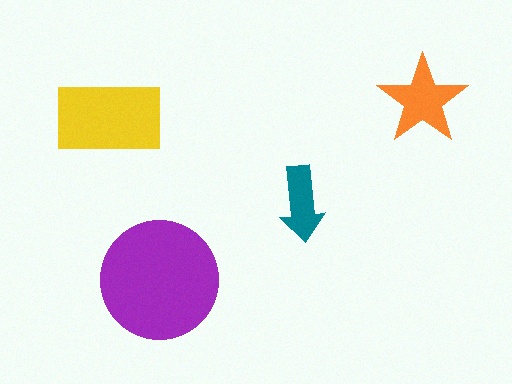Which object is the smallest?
The teal arrow.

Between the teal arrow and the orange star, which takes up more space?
The orange star.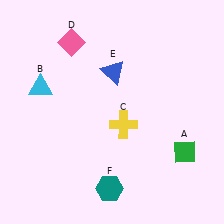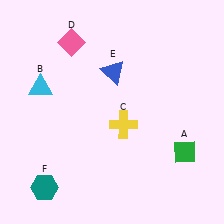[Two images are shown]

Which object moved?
The teal hexagon (F) moved left.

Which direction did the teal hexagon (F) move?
The teal hexagon (F) moved left.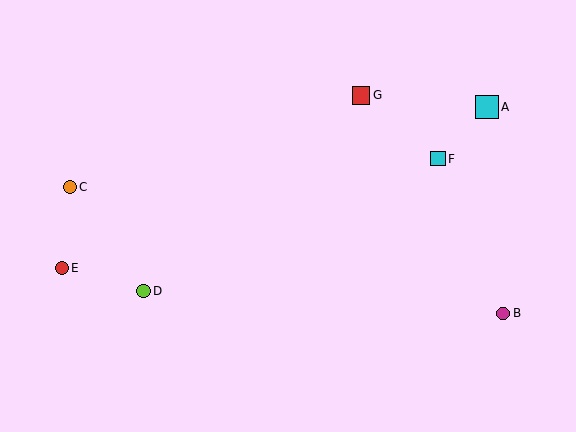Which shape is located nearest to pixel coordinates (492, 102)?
The cyan square (labeled A) at (487, 107) is nearest to that location.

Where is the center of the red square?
The center of the red square is at (361, 95).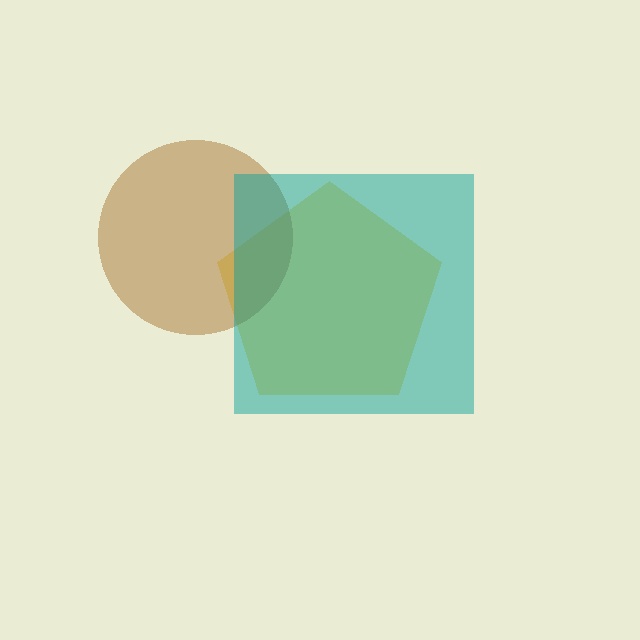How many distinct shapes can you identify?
There are 3 distinct shapes: a yellow pentagon, a brown circle, a teal square.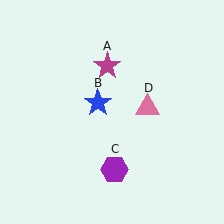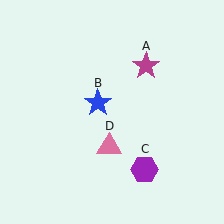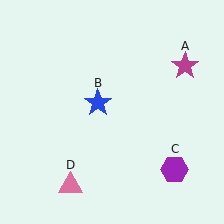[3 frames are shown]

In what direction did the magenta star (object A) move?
The magenta star (object A) moved right.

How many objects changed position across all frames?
3 objects changed position: magenta star (object A), purple hexagon (object C), pink triangle (object D).